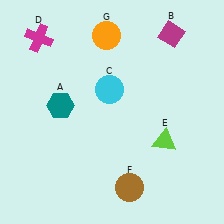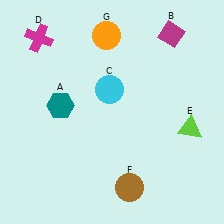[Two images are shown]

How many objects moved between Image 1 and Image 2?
1 object moved between the two images.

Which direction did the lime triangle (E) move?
The lime triangle (E) moved right.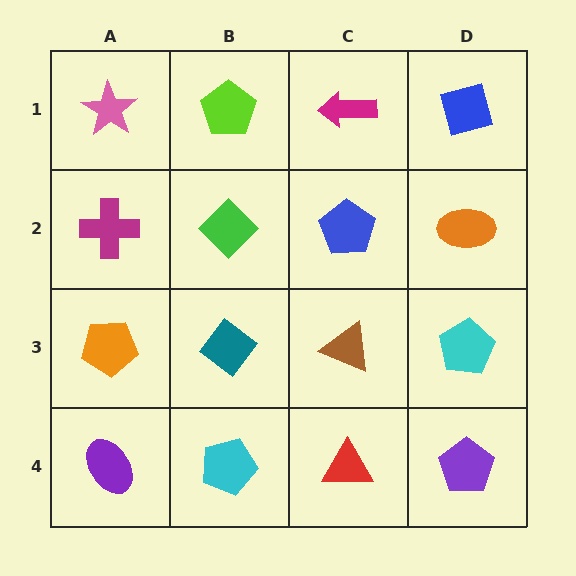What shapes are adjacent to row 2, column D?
A blue diamond (row 1, column D), a cyan pentagon (row 3, column D), a blue pentagon (row 2, column C).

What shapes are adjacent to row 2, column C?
A magenta arrow (row 1, column C), a brown triangle (row 3, column C), a green diamond (row 2, column B), an orange ellipse (row 2, column D).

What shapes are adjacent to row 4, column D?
A cyan pentagon (row 3, column D), a red triangle (row 4, column C).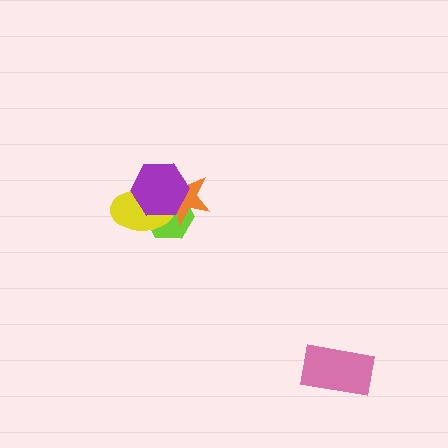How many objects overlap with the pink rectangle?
0 objects overlap with the pink rectangle.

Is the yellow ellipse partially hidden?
Yes, it is partially covered by another shape.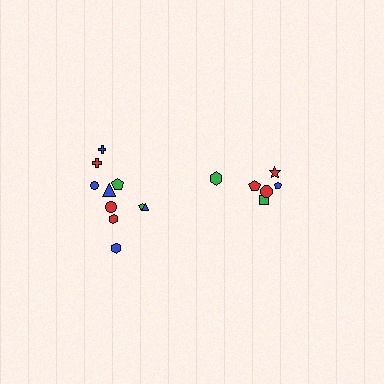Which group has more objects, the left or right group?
The left group.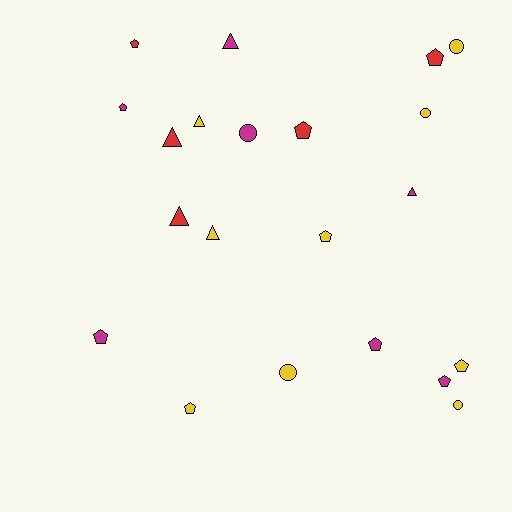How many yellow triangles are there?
There are 2 yellow triangles.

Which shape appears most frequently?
Pentagon, with 10 objects.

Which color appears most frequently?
Yellow, with 9 objects.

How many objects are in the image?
There are 21 objects.